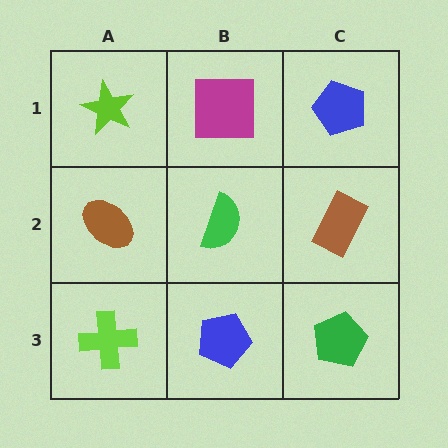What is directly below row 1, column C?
A brown rectangle.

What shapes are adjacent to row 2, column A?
A lime star (row 1, column A), a lime cross (row 3, column A), a green semicircle (row 2, column B).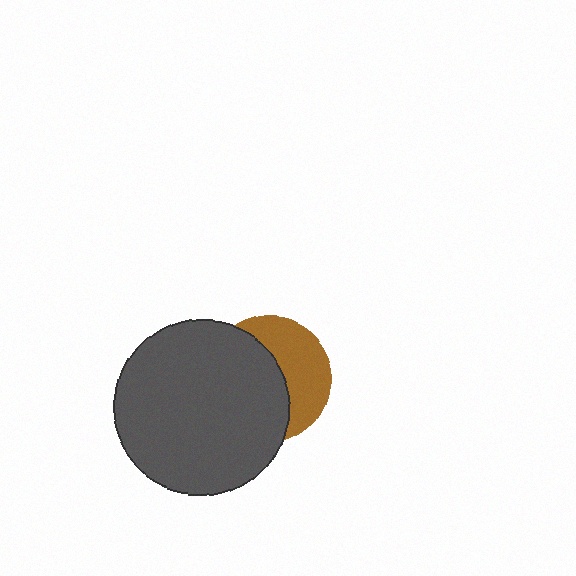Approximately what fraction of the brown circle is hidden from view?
Roughly 58% of the brown circle is hidden behind the dark gray circle.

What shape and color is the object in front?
The object in front is a dark gray circle.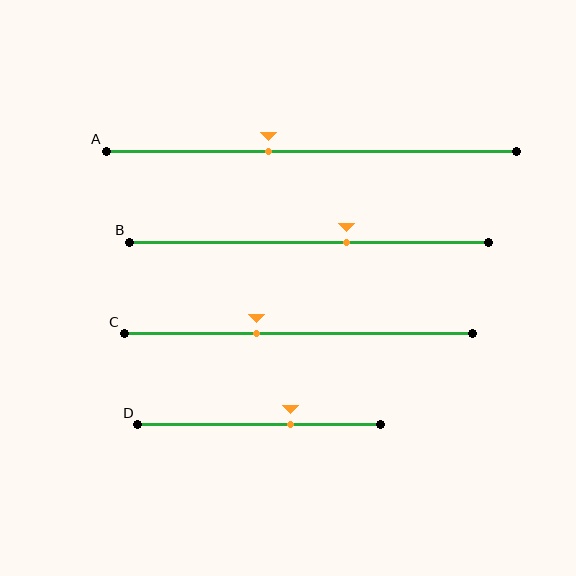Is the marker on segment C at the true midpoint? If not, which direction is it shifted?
No, the marker on segment C is shifted to the left by about 12% of the segment length.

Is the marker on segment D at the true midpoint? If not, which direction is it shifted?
No, the marker on segment D is shifted to the right by about 13% of the segment length.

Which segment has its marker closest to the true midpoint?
Segment B has its marker closest to the true midpoint.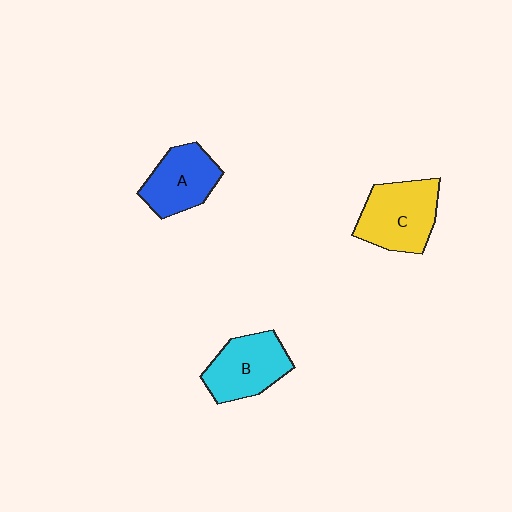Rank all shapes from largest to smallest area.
From largest to smallest: C (yellow), B (cyan), A (blue).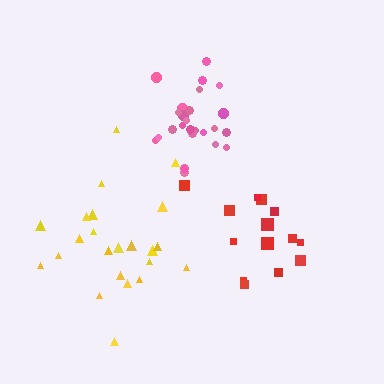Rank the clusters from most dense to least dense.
pink, red, yellow.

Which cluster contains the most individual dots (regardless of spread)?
Pink (25).